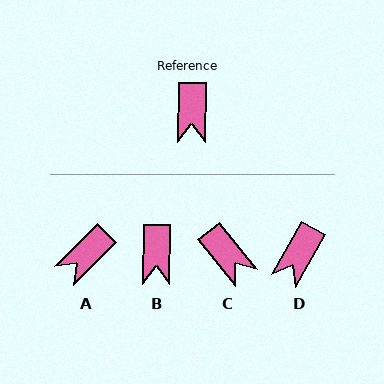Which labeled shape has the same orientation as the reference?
B.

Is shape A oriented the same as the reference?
No, it is off by about 45 degrees.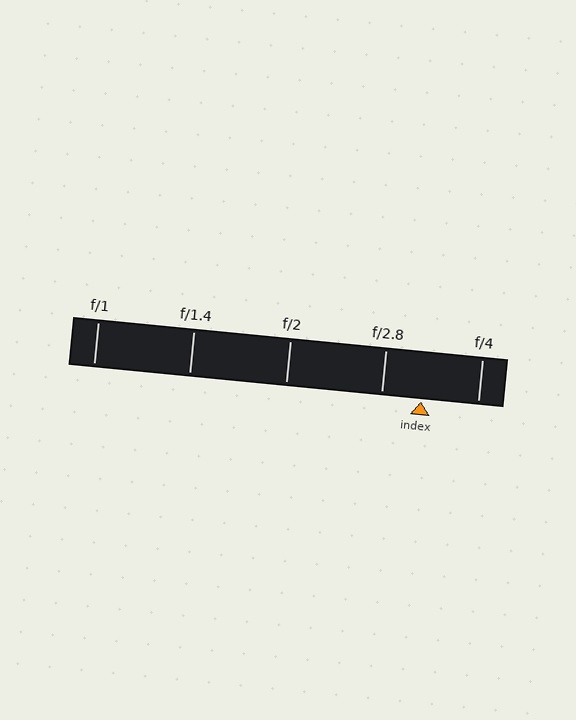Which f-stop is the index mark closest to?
The index mark is closest to f/2.8.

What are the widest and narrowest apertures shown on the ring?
The widest aperture shown is f/1 and the narrowest is f/4.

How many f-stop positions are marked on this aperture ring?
There are 5 f-stop positions marked.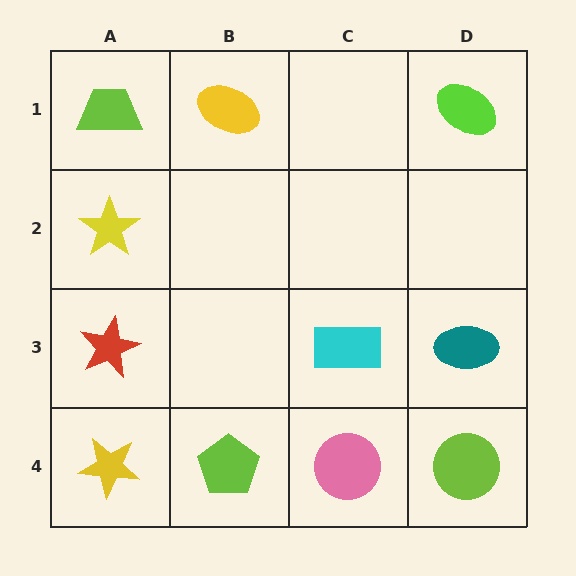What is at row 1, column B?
A yellow ellipse.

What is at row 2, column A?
A yellow star.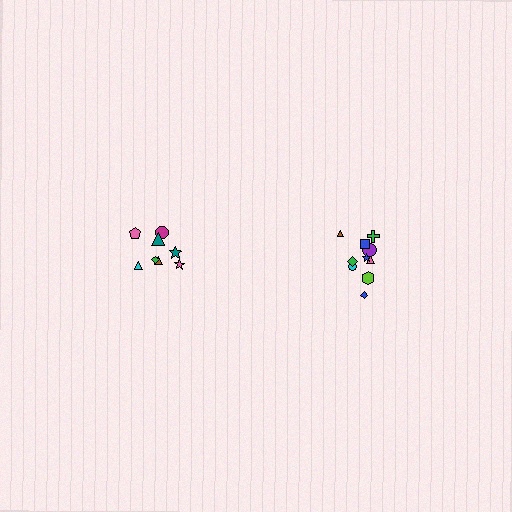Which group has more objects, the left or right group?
The right group.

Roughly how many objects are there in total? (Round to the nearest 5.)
Roughly 20 objects in total.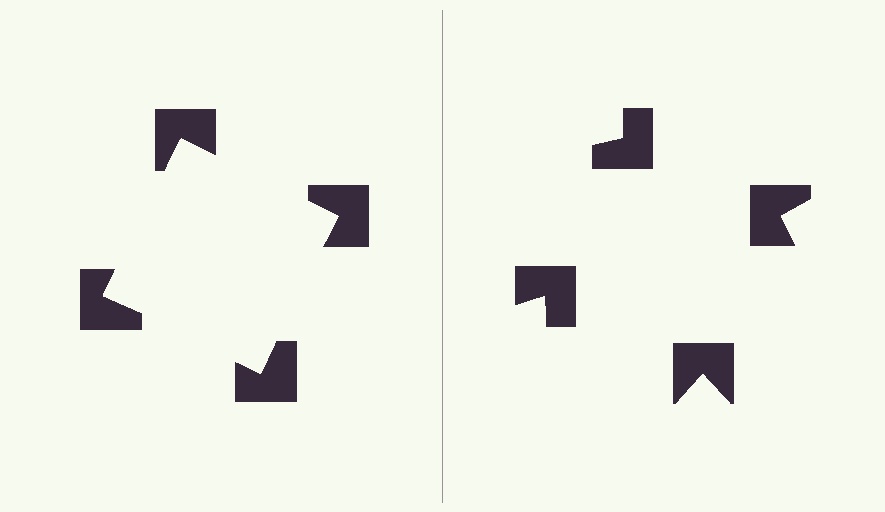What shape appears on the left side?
An illusory square.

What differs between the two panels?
The notched squares are positioned identically on both sides; only the wedge orientations differ. On the left they align to a square; on the right they are misaligned.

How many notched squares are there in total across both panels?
8 — 4 on each side.